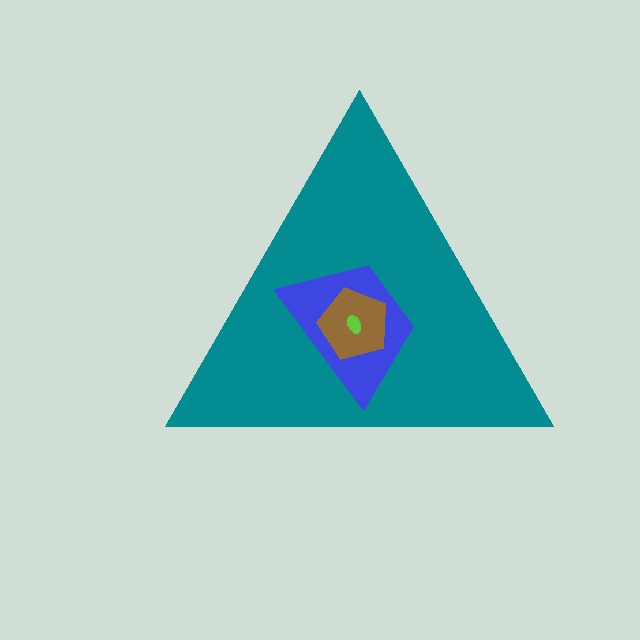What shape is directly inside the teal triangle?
The blue trapezoid.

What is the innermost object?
The lime ellipse.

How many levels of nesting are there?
4.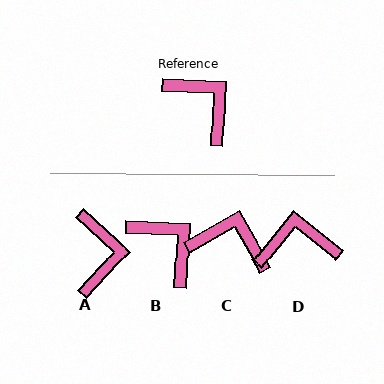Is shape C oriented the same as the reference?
No, it is off by about 32 degrees.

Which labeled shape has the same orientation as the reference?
B.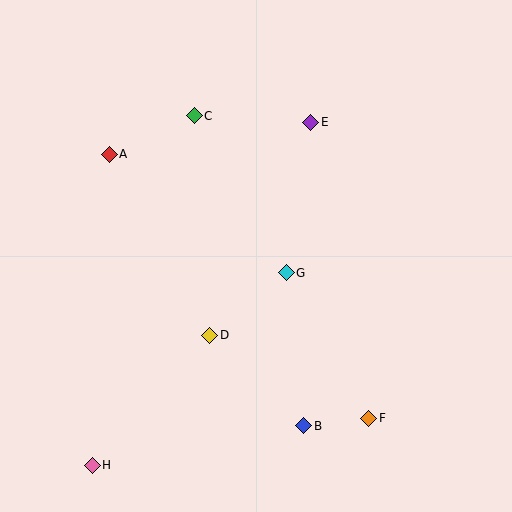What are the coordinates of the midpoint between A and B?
The midpoint between A and B is at (206, 290).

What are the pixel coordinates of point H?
Point H is at (92, 465).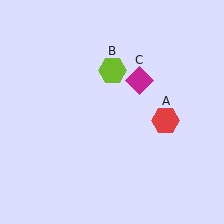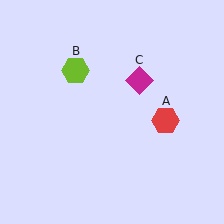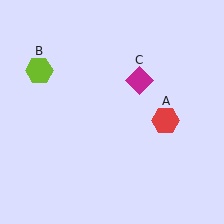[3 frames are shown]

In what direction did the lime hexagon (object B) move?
The lime hexagon (object B) moved left.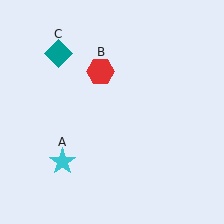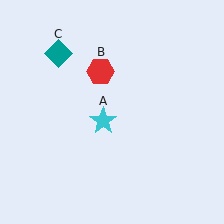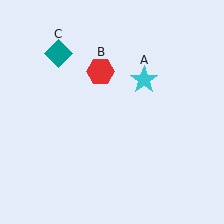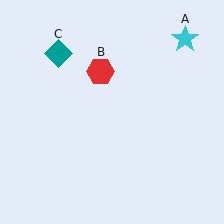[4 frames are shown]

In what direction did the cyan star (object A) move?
The cyan star (object A) moved up and to the right.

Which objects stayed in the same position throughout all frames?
Red hexagon (object B) and teal diamond (object C) remained stationary.